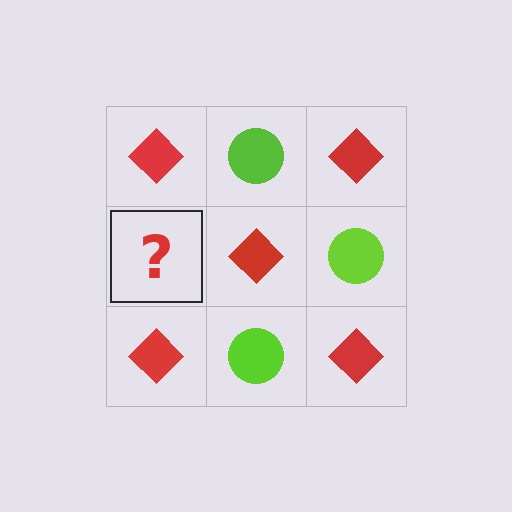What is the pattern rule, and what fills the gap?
The rule is that it alternates red diamond and lime circle in a checkerboard pattern. The gap should be filled with a lime circle.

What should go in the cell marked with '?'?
The missing cell should contain a lime circle.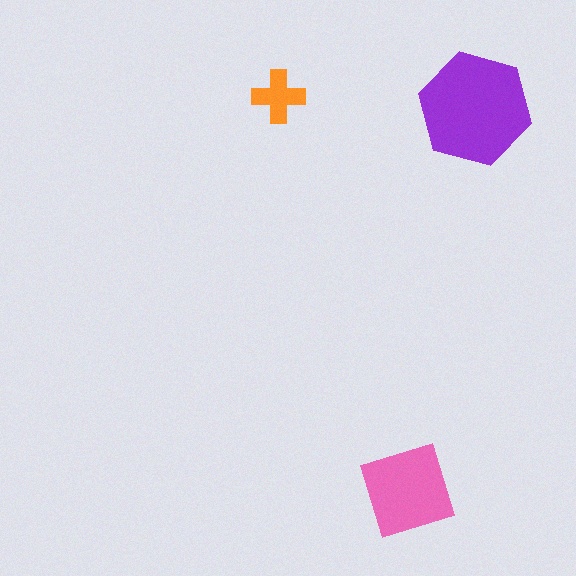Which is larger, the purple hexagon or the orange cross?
The purple hexagon.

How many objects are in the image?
There are 3 objects in the image.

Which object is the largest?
The purple hexagon.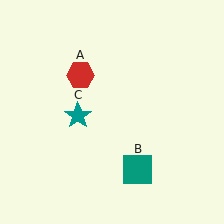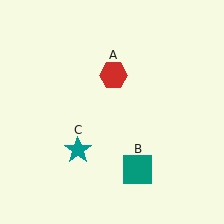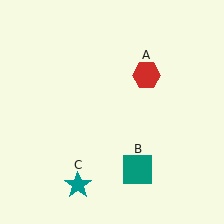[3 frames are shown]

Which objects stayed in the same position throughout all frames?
Teal square (object B) remained stationary.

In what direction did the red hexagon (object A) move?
The red hexagon (object A) moved right.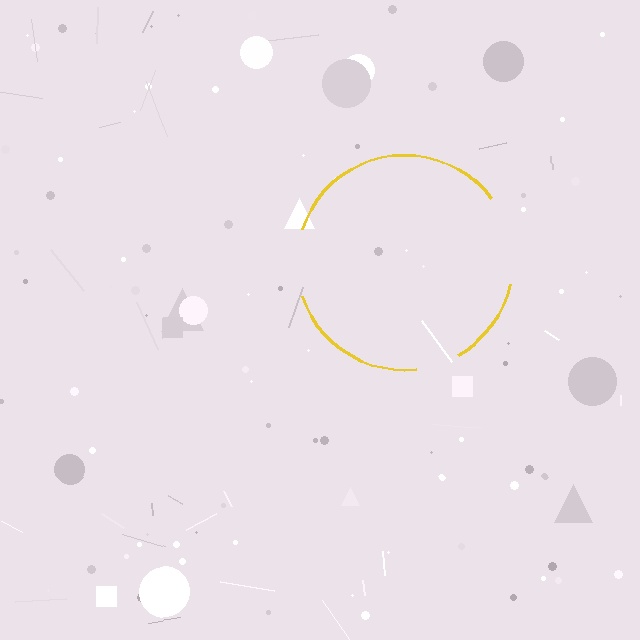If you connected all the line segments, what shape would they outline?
They would outline a circle.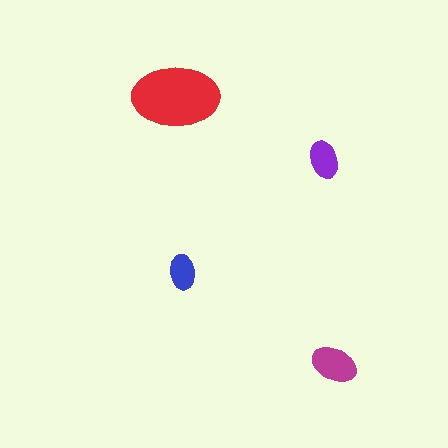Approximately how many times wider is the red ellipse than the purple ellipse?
About 2.5 times wider.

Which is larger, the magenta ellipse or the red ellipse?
The red one.